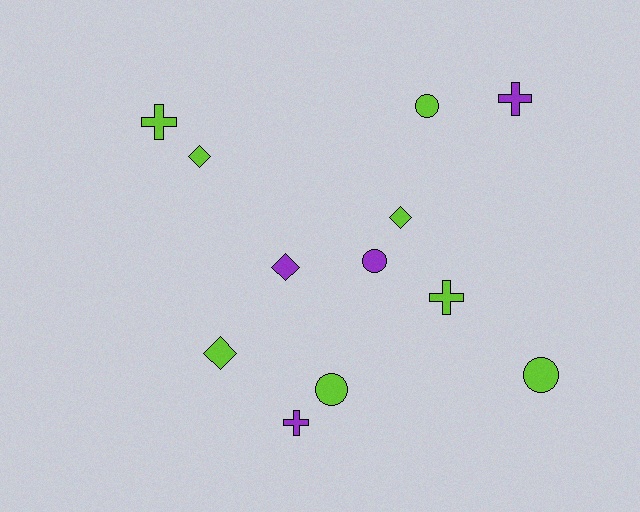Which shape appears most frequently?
Circle, with 4 objects.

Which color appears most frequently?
Lime, with 8 objects.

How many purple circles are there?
There is 1 purple circle.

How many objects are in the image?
There are 12 objects.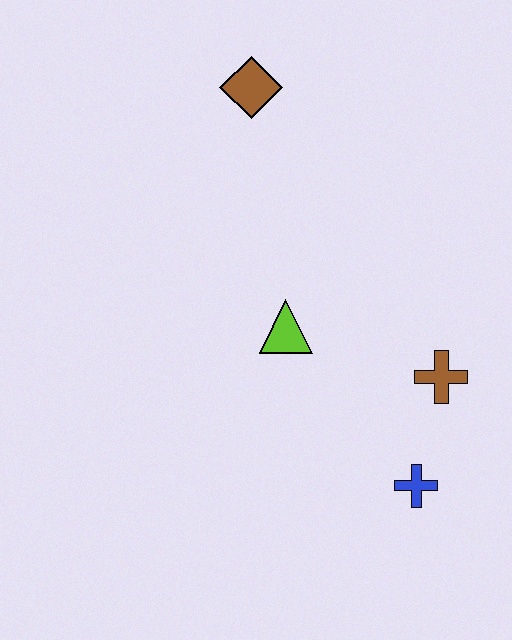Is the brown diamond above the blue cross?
Yes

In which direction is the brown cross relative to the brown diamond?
The brown cross is below the brown diamond.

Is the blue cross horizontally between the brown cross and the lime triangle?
Yes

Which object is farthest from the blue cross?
The brown diamond is farthest from the blue cross.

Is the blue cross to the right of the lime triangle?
Yes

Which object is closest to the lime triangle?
The brown cross is closest to the lime triangle.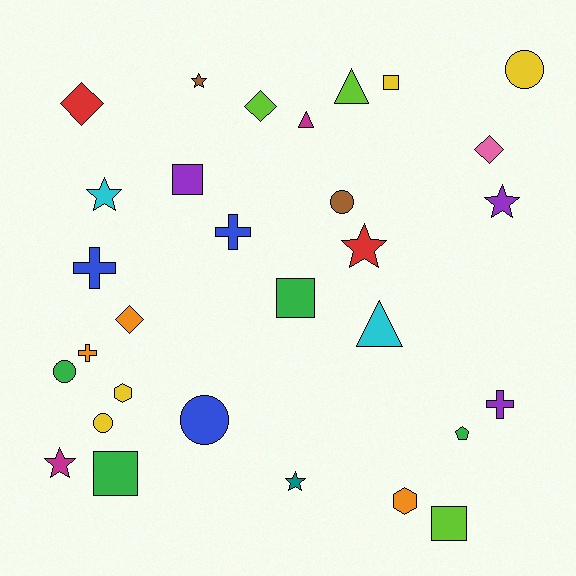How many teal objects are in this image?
There is 1 teal object.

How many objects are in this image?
There are 30 objects.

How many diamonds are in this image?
There are 4 diamonds.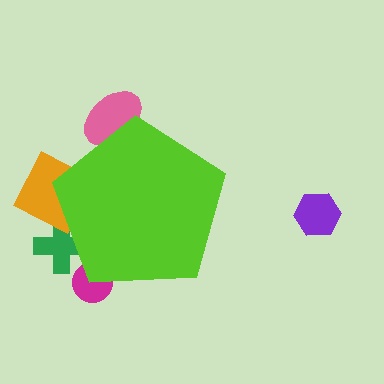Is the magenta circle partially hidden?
Yes, the magenta circle is partially hidden behind the lime pentagon.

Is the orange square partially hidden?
Yes, the orange square is partially hidden behind the lime pentagon.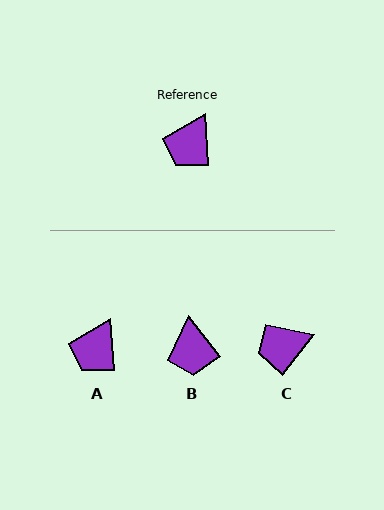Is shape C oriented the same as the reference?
No, it is off by about 41 degrees.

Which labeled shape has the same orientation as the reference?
A.